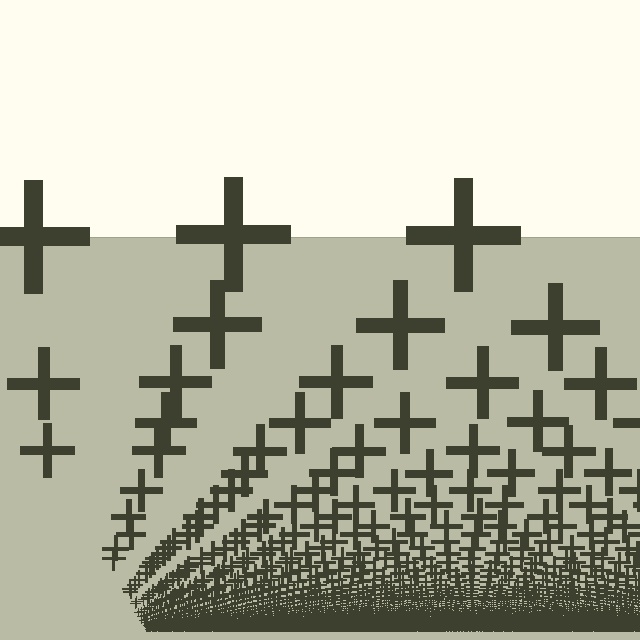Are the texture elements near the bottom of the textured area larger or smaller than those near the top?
Smaller. The gradient is inverted — elements near the bottom are smaller and denser.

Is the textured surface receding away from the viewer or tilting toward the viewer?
The surface appears to tilt toward the viewer. Texture elements get larger and sparser toward the top.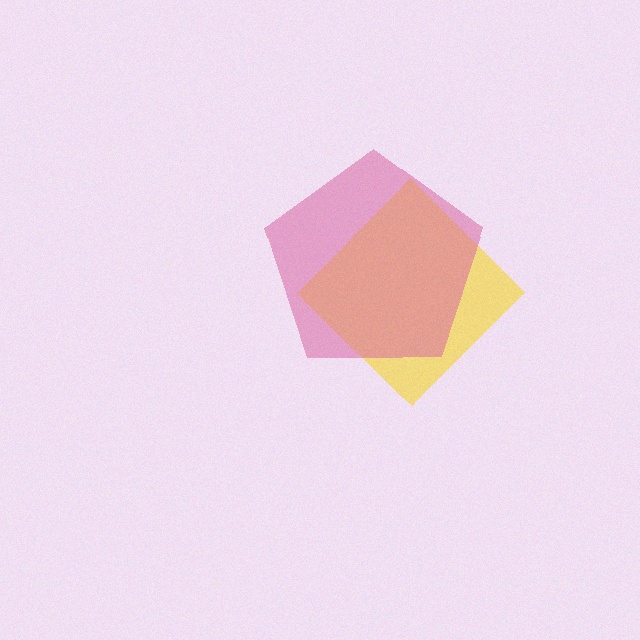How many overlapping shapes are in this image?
There are 2 overlapping shapes in the image.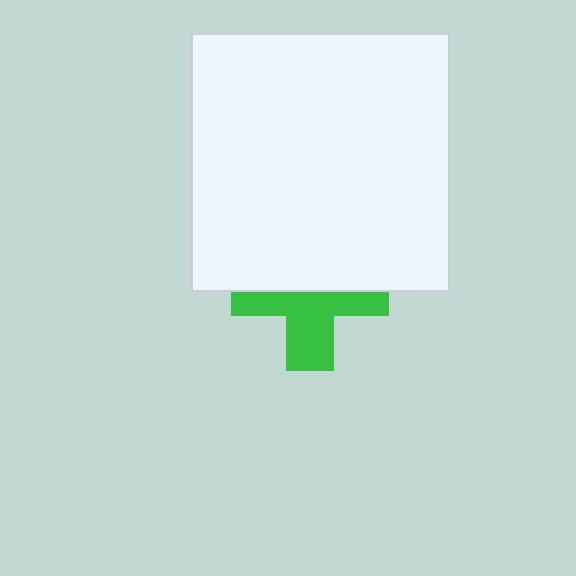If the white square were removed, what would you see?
You would see the complete green cross.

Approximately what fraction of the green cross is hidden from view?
Roughly 50% of the green cross is hidden behind the white square.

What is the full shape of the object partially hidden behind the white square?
The partially hidden object is a green cross.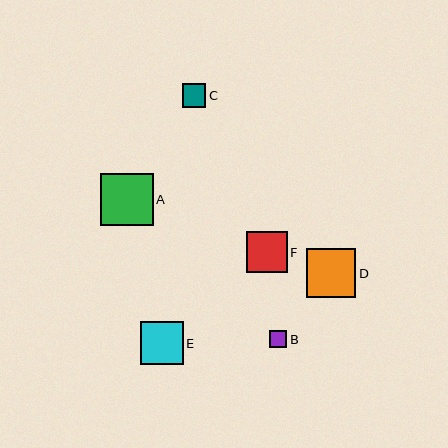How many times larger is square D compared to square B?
Square D is approximately 2.9 times the size of square B.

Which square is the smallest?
Square B is the smallest with a size of approximately 17 pixels.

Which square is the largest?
Square A is the largest with a size of approximately 52 pixels.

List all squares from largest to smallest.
From largest to smallest: A, D, E, F, C, B.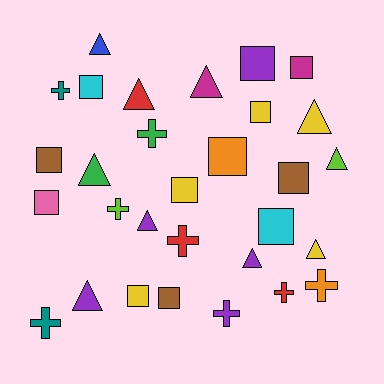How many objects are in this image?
There are 30 objects.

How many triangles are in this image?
There are 10 triangles.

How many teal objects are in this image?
There are 2 teal objects.